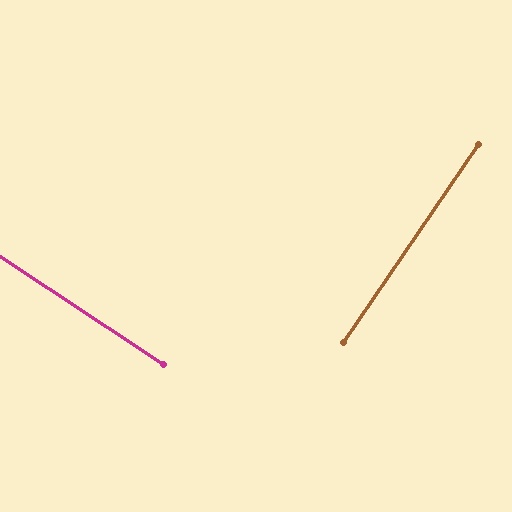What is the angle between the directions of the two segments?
Approximately 89 degrees.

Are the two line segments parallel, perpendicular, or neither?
Perpendicular — they meet at approximately 89°.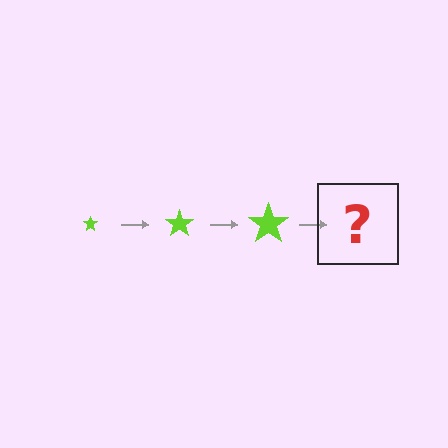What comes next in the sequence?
The next element should be a lime star, larger than the previous one.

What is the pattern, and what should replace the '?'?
The pattern is that the star gets progressively larger each step. The '?' should be a lime star, larger than the previous one.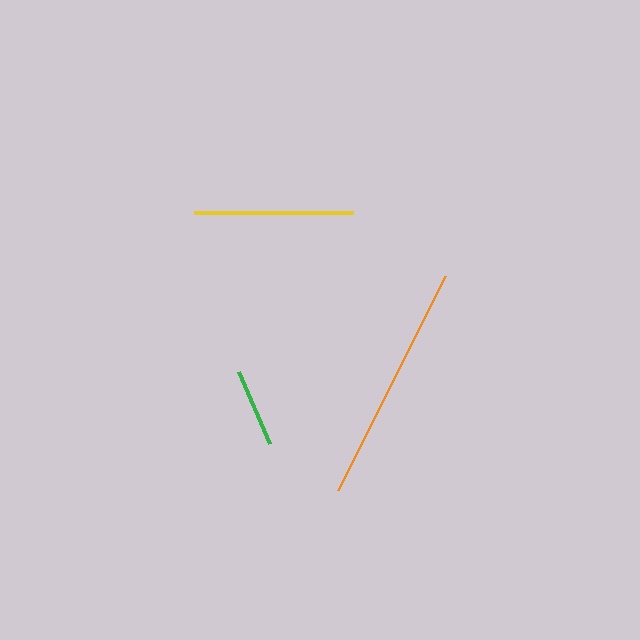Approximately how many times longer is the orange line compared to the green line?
The orange line is approximately 3.0 times the length of the green line.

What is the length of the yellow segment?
The yellow segment is approximately 158 pixels long.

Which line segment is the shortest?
The green line is the shortest at approximately 79 pixels.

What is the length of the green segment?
The green segment is approximately 79 pixels long.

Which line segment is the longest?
The orange line is the longest at approximately 239 pixels.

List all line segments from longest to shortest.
From longest to shortest: orange, yellow, green.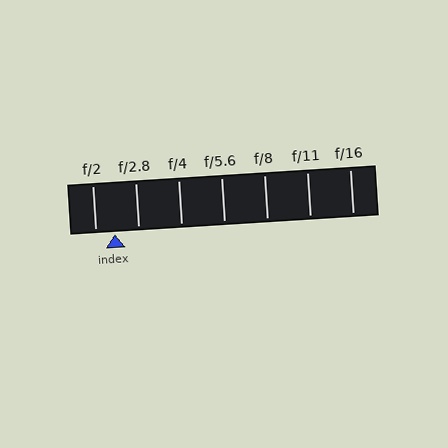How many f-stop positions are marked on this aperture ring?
There are 7 f-stop positions marked.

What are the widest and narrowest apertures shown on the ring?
The widest aperture shown is f/2 and the narrowest is f/16.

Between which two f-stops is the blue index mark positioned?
The index mark is between f/2 and f/2.8.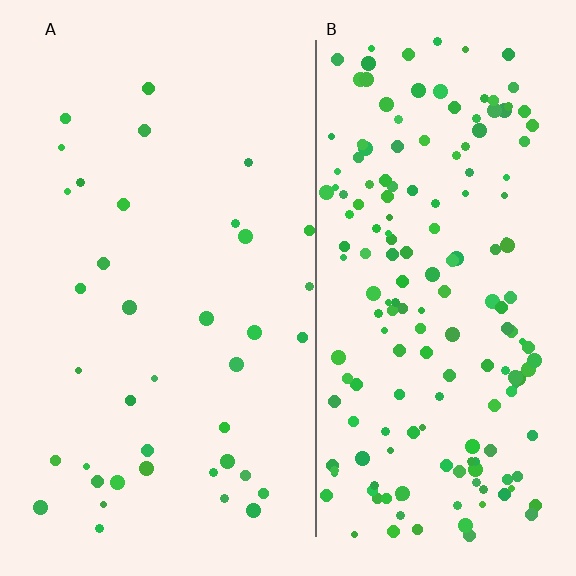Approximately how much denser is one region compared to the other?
Approximately 4.8× — region B over region A.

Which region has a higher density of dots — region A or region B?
B (the right).